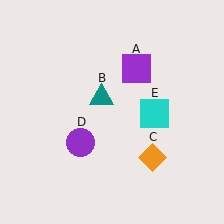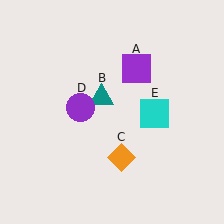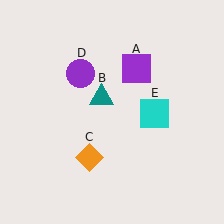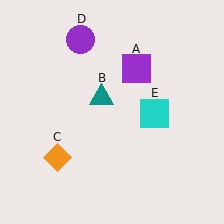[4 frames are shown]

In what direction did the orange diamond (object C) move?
The orange diamond (object C) moved left.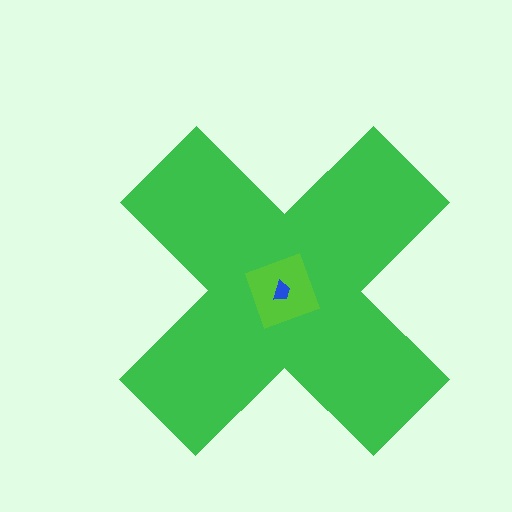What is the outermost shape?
The green cross.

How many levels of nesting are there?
3.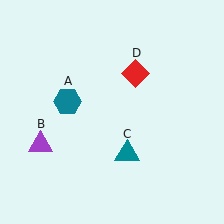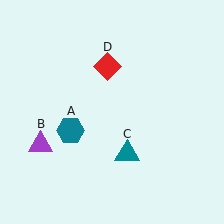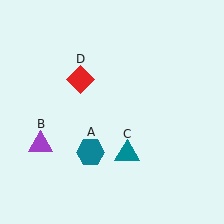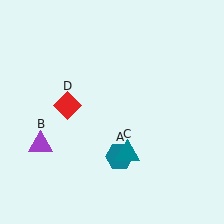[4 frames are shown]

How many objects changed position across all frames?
2 objects changed position: teal hexagon (object A), red diamond (object D).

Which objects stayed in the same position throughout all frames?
Purple triangle (object B) and teal triangle (object C) remained stationary.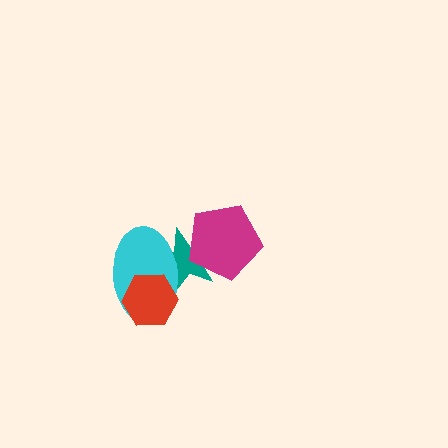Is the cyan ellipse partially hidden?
Yes, it is partially covered by another shape.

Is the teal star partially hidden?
Yes, it is partially covered by another shape.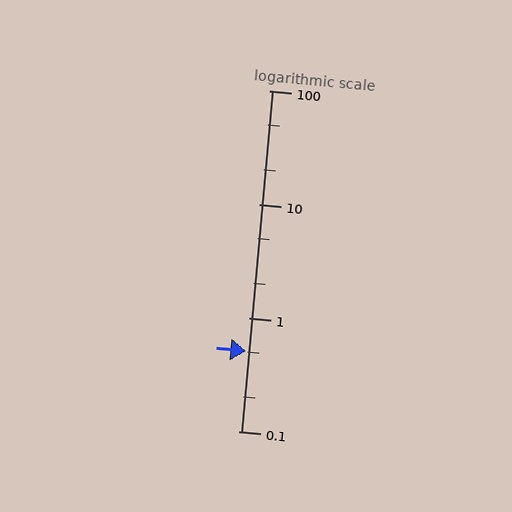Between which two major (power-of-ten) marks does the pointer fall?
The pointer is between 0.1 and 1.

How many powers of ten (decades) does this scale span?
The scale spans 3 decades, from 0.1 to 100.